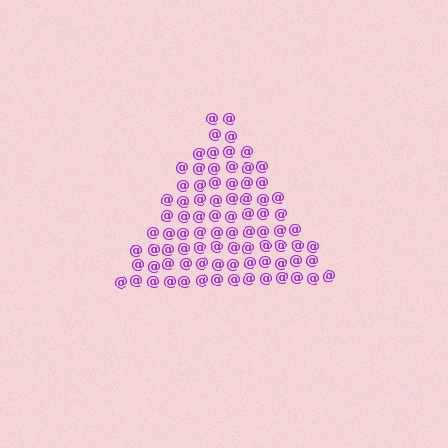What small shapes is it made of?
It is made of small at signs.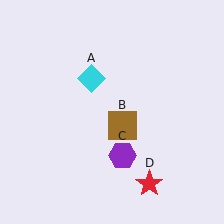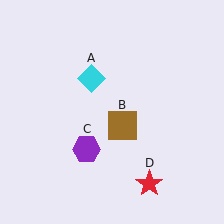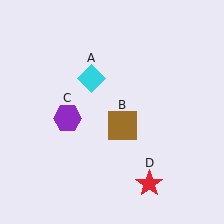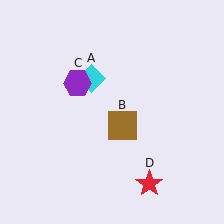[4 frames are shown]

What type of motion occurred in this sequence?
The purple hexagon (object C) rotated clockwise around the center of the scene.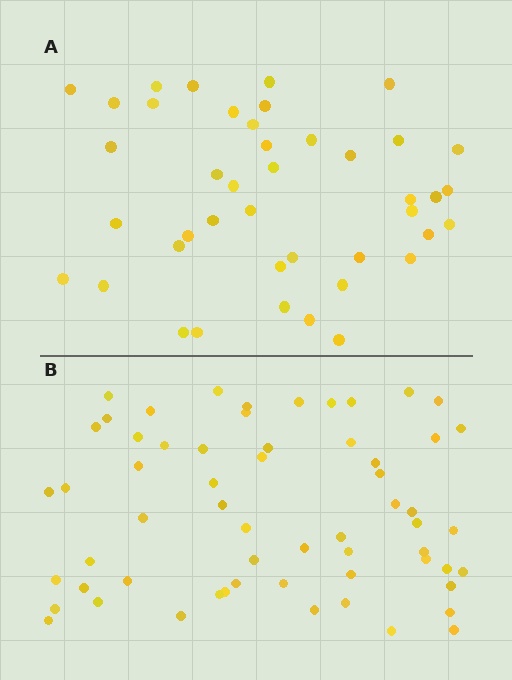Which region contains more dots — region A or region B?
Region B (the bottom region) has more dots.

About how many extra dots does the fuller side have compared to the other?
Region B has approximately 20 more dots than region A.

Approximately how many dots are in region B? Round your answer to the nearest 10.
About 60 dots.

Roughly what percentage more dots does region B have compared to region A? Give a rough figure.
About 45% more.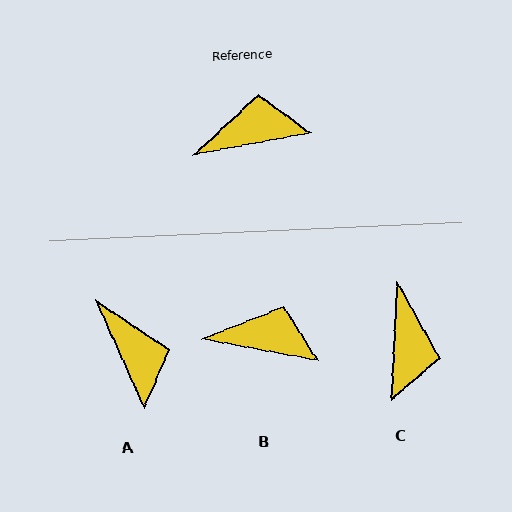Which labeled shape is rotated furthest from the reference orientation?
C, about 103 degrees away.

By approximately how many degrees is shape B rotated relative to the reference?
Approximately 21 degrees clockwise.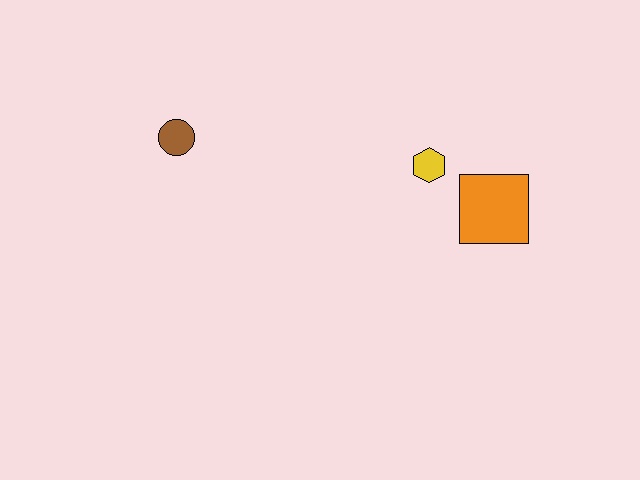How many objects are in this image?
There are 3 objects.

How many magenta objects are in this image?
There are no magenta objects.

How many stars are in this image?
There are no stars.